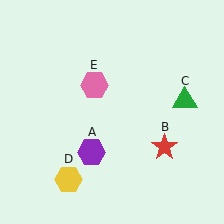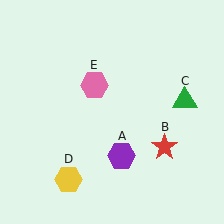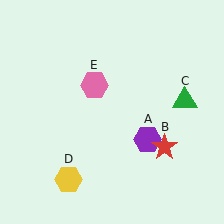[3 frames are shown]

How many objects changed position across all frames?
1 object changed position: purple hexagon (object A).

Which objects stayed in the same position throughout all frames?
Red star (object B) and green triangle (object C) and yellow hexagon (object D) and pink hexagon (object E) remained stationary.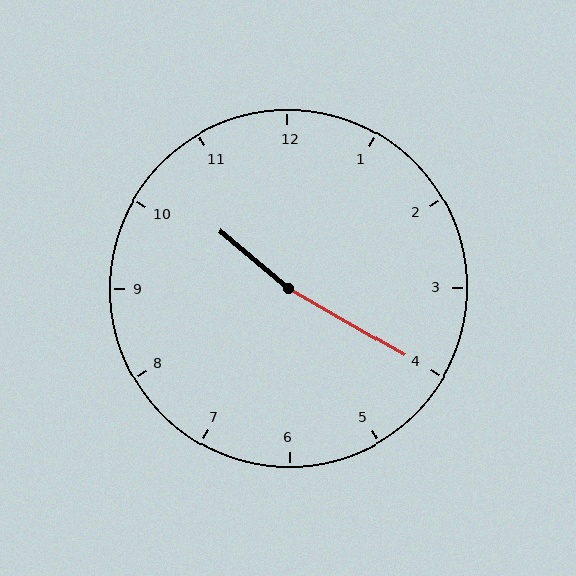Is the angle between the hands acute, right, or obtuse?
It is obtuse.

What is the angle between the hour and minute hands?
Approximately 170 degrees.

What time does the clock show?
10:20.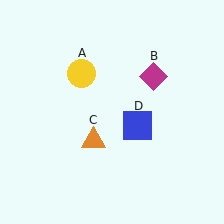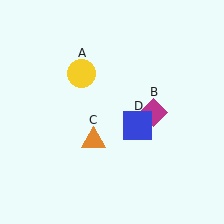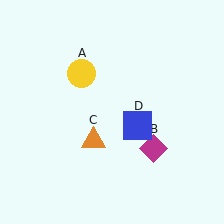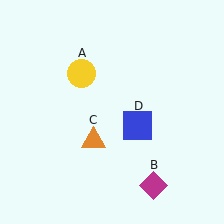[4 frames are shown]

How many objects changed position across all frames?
1 object changed position: magenta diamond (object B).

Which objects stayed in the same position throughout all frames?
Yellow circle (object A) and orange triangle (object C) and blue square (object D) remained stationary.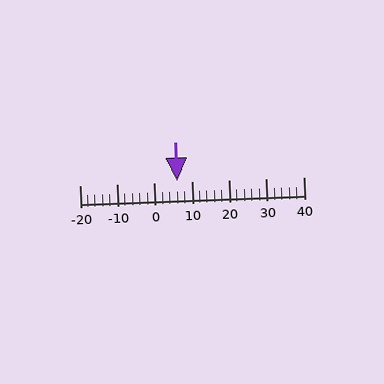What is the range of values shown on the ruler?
The ruler shows values from -20 to 40.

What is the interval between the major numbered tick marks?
The major tick marks are spaced 10 units apart.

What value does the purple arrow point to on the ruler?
The purple arrow points to approximately 6.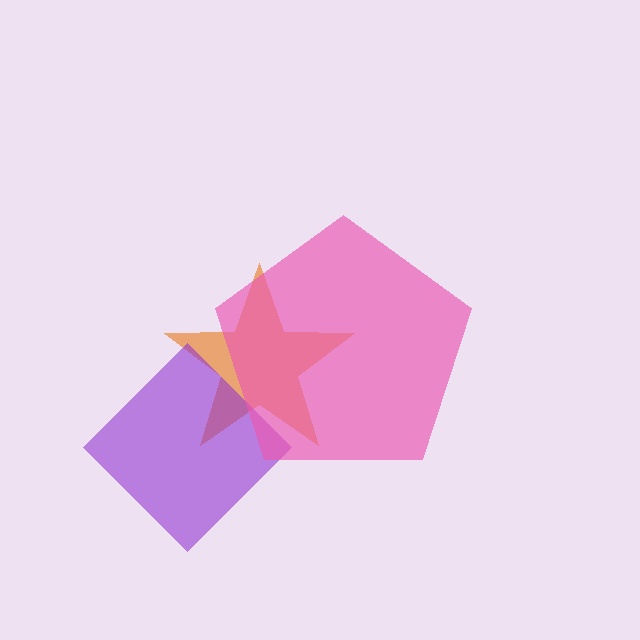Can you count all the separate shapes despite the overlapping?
Yes, there are 3 separate shapes.